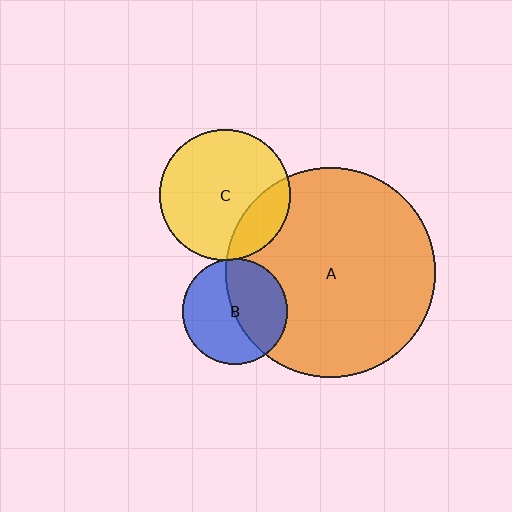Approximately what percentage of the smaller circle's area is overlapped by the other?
Approximately 45%.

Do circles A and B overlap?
Yes.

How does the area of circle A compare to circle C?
Approximately 2.6 times.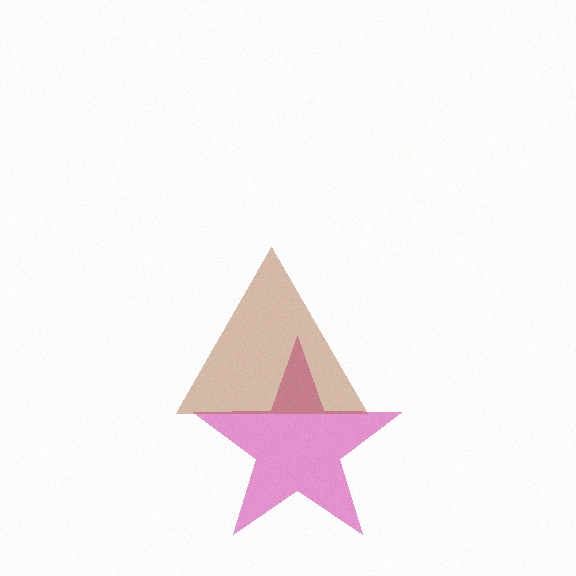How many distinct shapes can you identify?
There are 2 distinct shapes: a magenta star, a brown triangle.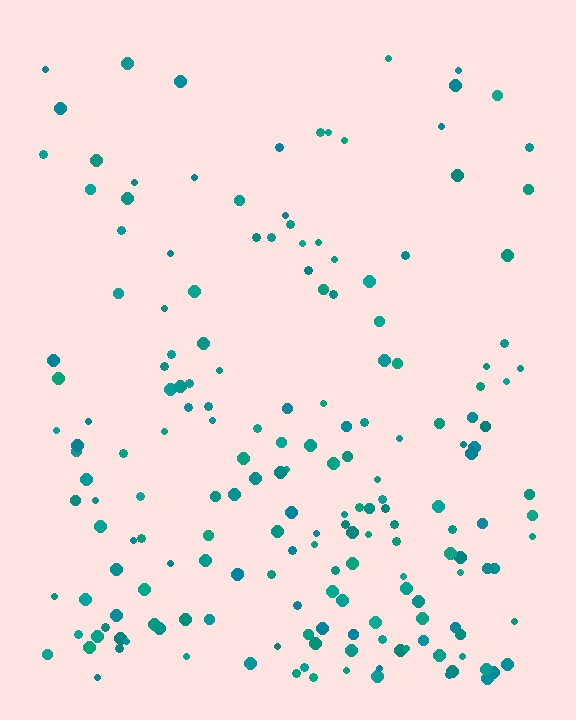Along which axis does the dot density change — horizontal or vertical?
Vertical.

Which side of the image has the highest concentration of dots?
The bottom.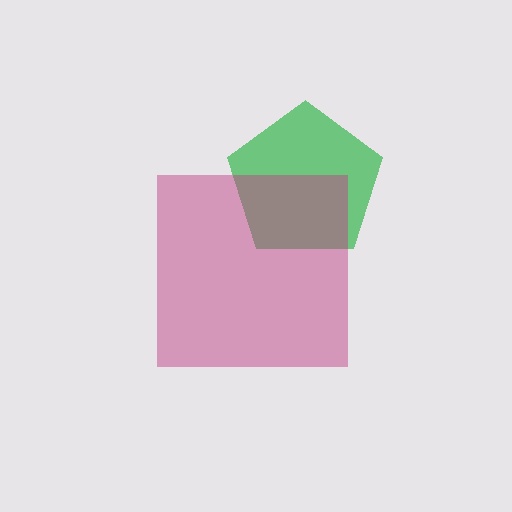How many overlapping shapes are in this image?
There are 2 overlapping shapes in the image.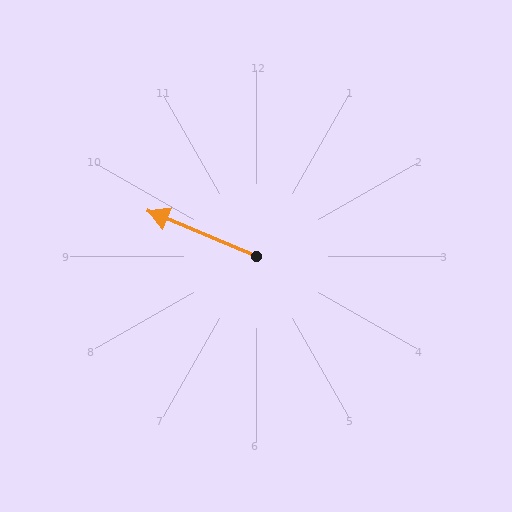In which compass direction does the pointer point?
Northwest.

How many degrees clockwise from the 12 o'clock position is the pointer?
Approximately 293 degrees.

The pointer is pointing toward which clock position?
Roughly 10 o'clock.